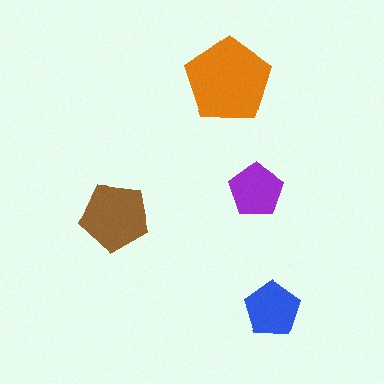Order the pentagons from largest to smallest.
the orange one, the brown one, the blue one, the purple one.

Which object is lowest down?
The blue pentagon is bottommost.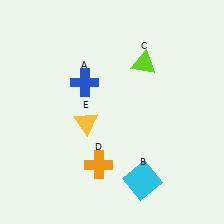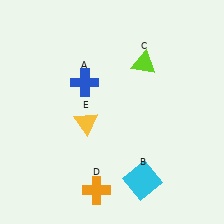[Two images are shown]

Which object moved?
The orange cross (D) moved down.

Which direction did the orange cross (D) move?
The orange cross (D) moved down.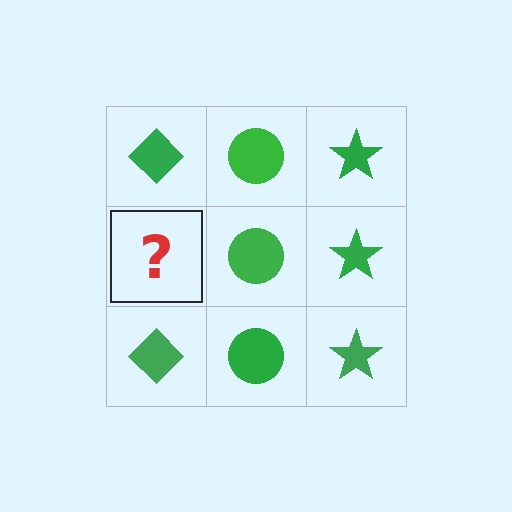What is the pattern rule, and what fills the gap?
The rule is that each column has a consistent shape. The gap should be filled with a green diamond.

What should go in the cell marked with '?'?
The missing cell should contain a green diamond.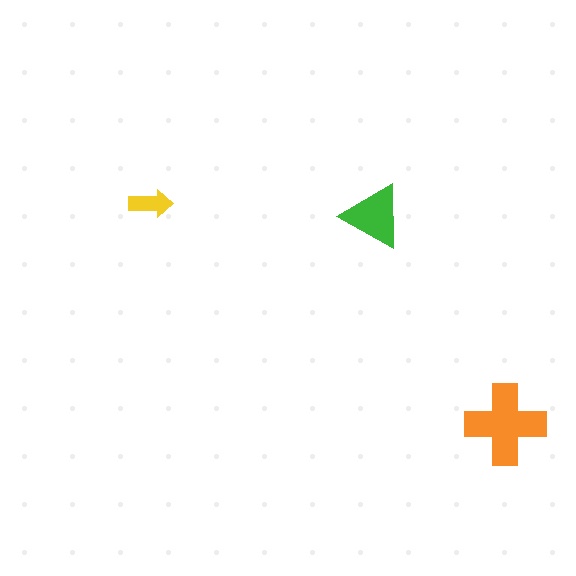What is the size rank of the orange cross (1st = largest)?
1st.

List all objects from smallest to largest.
The yellow arrow, the green triangle, the orange cross.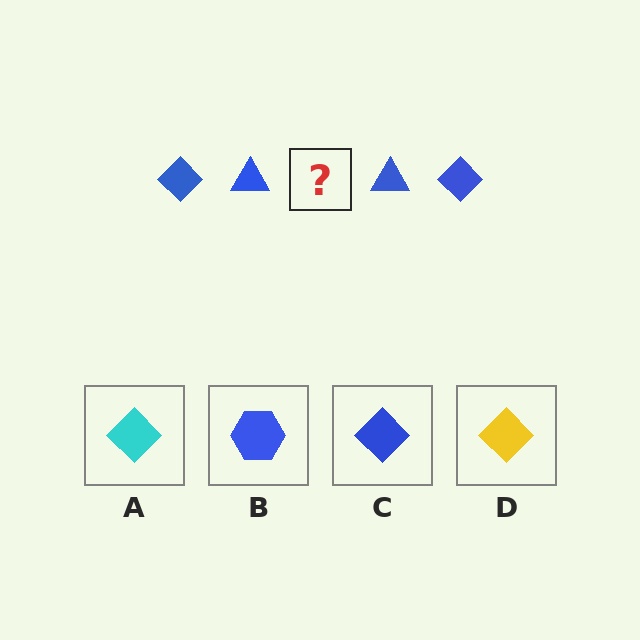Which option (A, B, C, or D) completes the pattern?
C.